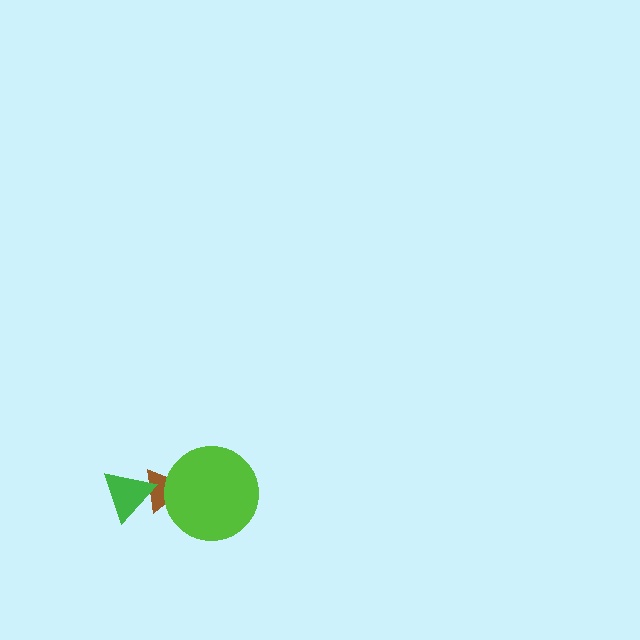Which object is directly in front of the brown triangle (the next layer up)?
The lime circle is directly in front of the brown triangle.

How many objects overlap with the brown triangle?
2 objects overlap with the brown triangle.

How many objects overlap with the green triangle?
1 object overlaps with the green triangle.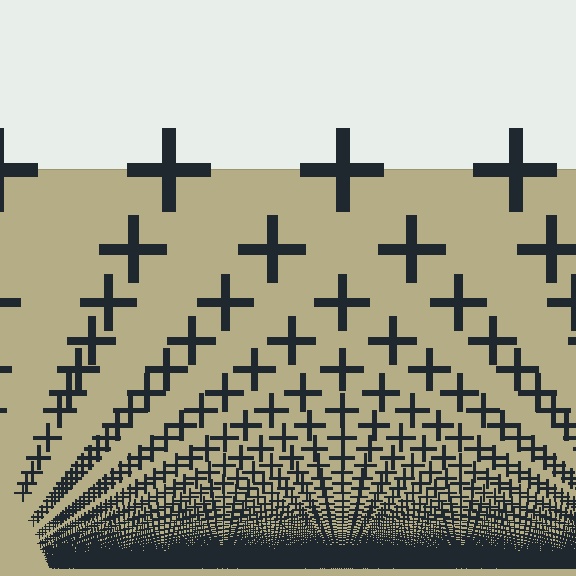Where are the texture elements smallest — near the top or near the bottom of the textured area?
Near the bottom.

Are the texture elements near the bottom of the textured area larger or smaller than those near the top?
Smaller. The gradient is inverted — elements near the bottom are smaller and denser.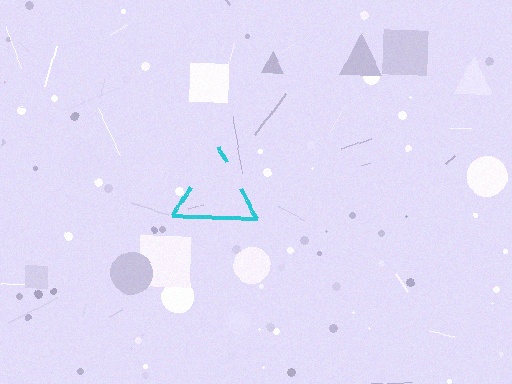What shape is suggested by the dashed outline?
The dashed outline suggests a triangle.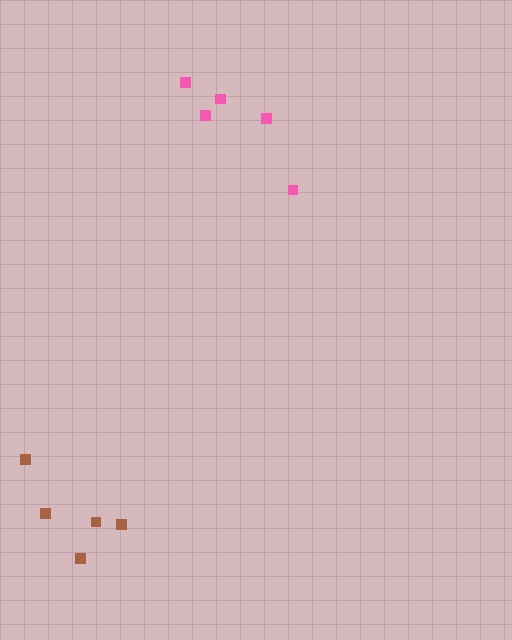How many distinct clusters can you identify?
There are 2 distinct clusters.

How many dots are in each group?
Group 1: 5 dots, Group 2: 5 dots (10 total).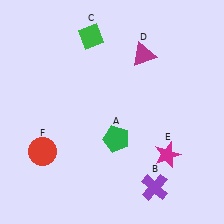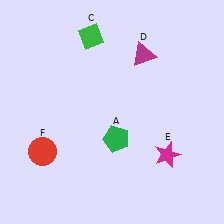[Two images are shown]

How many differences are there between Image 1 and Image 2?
There is 1 difference between the two images.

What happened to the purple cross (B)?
The purple cross (B) was removed in Image 2. It was in the bottom-right area of Image 1.